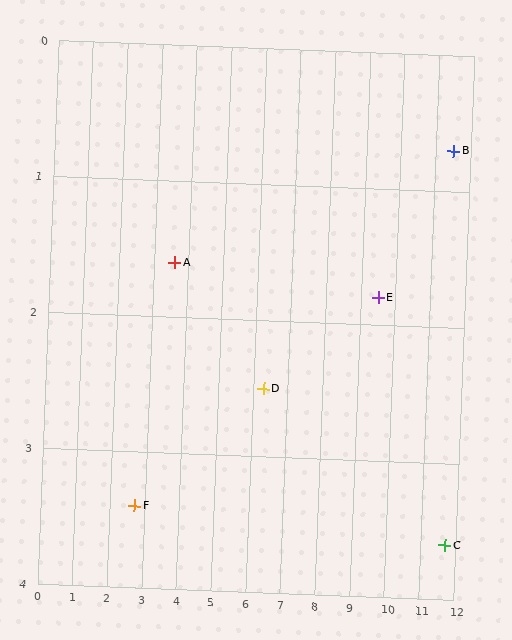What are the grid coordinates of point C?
Point C is at approximately (11.7, 3.6).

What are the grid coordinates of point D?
Point D is at approximately (6.3, 2.5).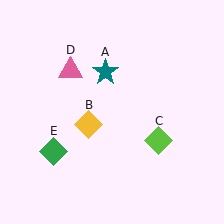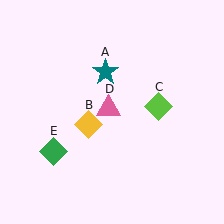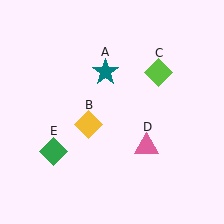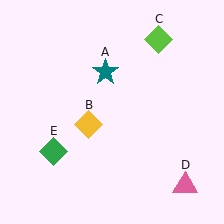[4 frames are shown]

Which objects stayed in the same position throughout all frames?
Teal star (object A) and yellow diamond (object B) and green diamond (object E) remained stationary.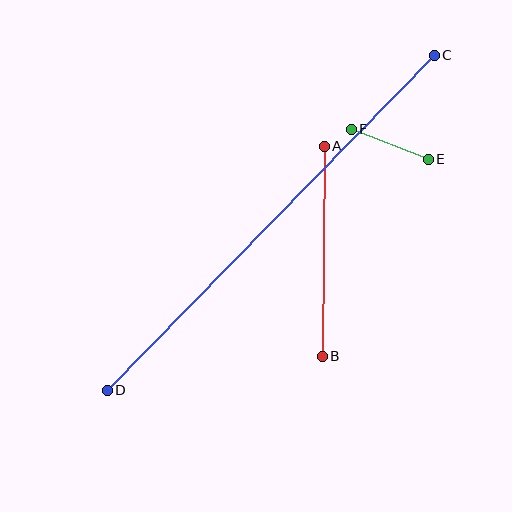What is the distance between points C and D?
The distance is approximately 468 pixels.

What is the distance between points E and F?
The distance is approximately 83 pixels.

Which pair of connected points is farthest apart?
Points C and D are farthest apart.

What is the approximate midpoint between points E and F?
The midpoint is at approximately (390, 144) pixels.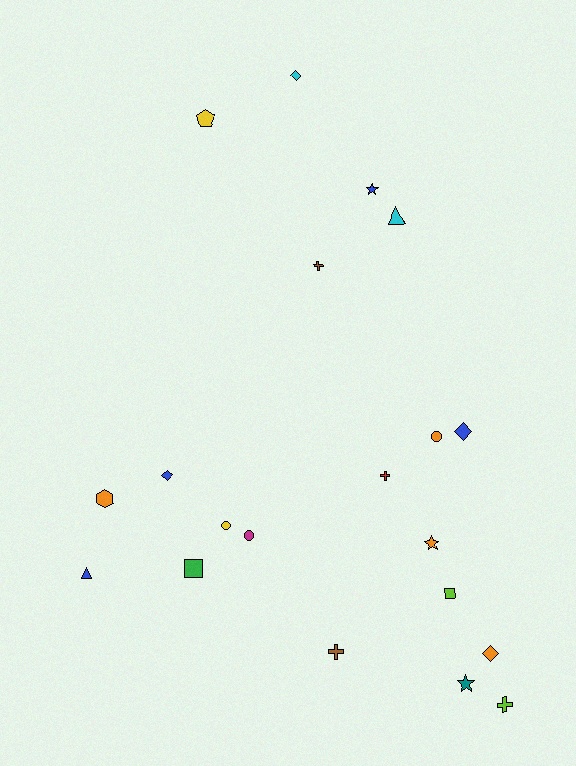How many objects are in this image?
There are 20 objects.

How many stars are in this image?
There are 3 stars.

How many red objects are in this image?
There is 1 red object.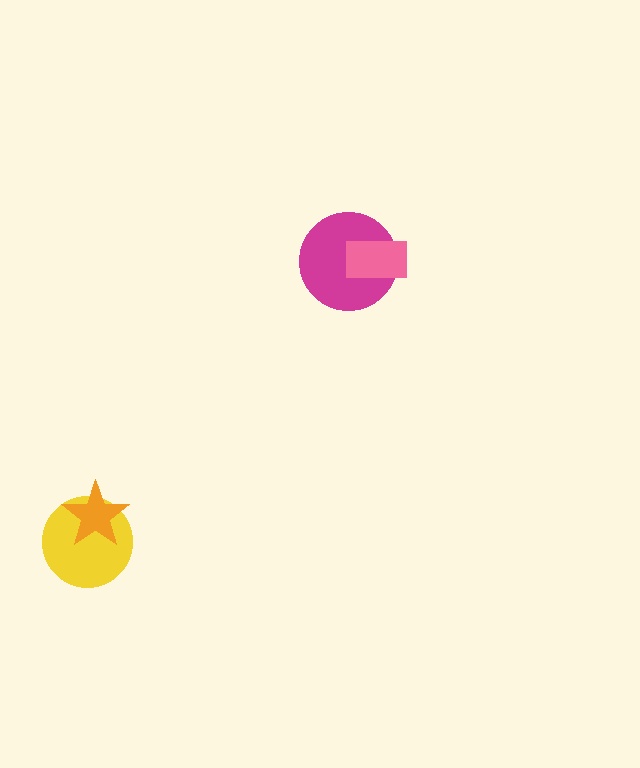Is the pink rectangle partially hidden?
No, no other shape covers it.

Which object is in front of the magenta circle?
The pink rectangle is in front of the magenta circle.